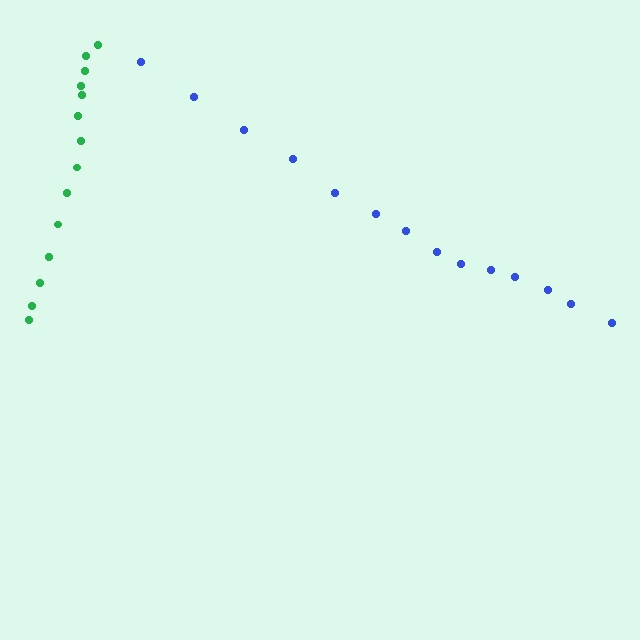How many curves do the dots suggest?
There are 2 distinct paths.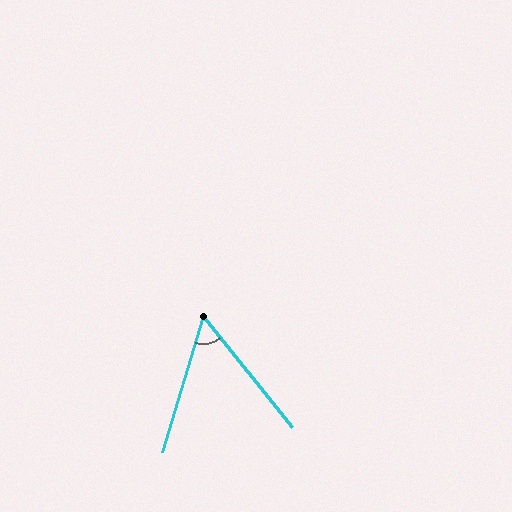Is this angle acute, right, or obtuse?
It is acute.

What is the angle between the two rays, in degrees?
Approximately 56 degrees.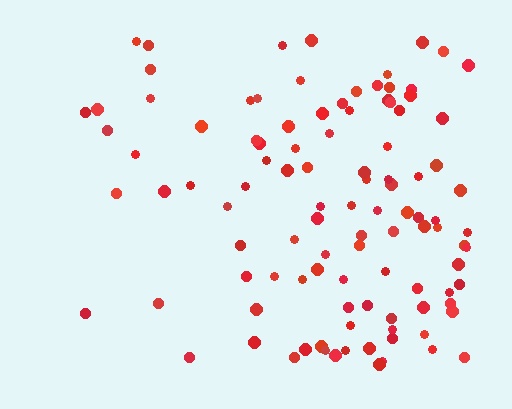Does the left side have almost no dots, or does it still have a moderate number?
Still a moderate number, just noticeably fewer than the right.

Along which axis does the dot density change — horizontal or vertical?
Horizontal.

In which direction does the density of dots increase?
From left to right, with the right side densest.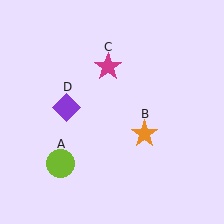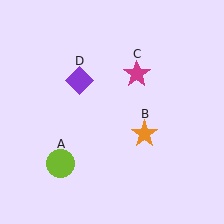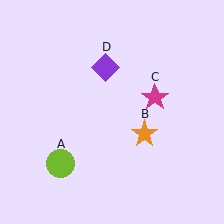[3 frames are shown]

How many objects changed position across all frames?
2 objects changed position: magenta star (object C), purple diamond (object D).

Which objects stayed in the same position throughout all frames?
Lime circle (object A) and orange star (object B) remained stationary.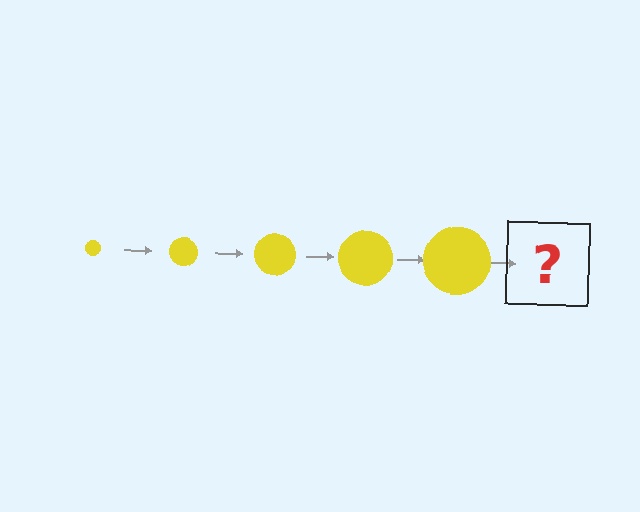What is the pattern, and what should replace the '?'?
The pattern is that the circle gets progressively larger each step. The '?' should be a yellow circle, larger than the previous one.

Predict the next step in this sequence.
The next step is a yellow circle, larger than the previous one.